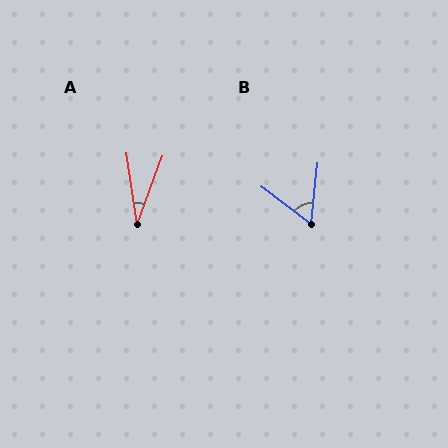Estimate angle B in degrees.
Approximately 60 degrees.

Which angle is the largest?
B, at approximately 60 degrees.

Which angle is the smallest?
A, at approximately 29 degrees.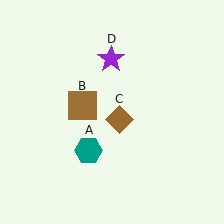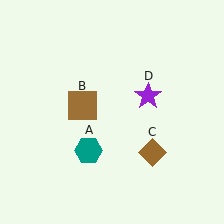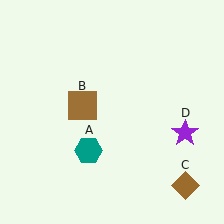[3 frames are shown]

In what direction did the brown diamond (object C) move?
The brown diamond (object C) moved down and to the right.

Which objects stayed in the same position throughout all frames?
Teal hexagon (object A) and brown square (object B) remained stationary.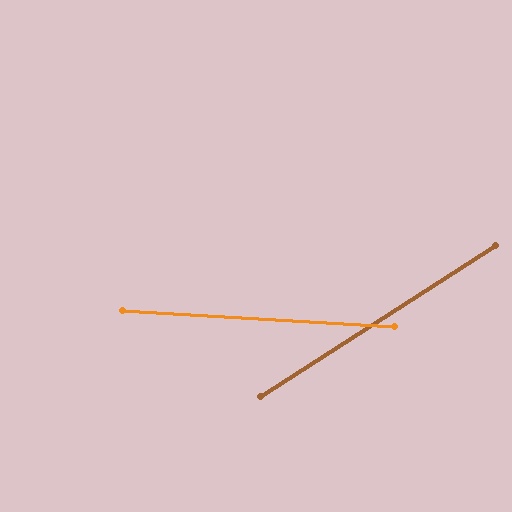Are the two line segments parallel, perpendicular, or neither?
Neither parallel nor perpendicular — they differ by about 36°.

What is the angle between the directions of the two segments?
Approximately 36 degrees.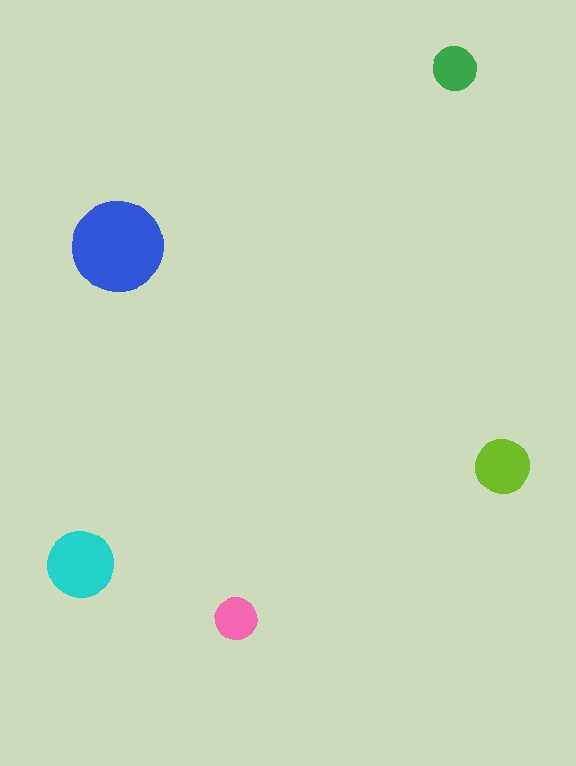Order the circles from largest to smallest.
the blue one, the cyan one, the lime one, the green one, the pink one.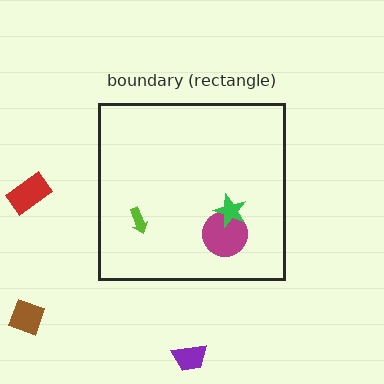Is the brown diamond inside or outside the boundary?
Outside.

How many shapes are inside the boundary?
3 inside, 3 outside.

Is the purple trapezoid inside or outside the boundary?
Outside.